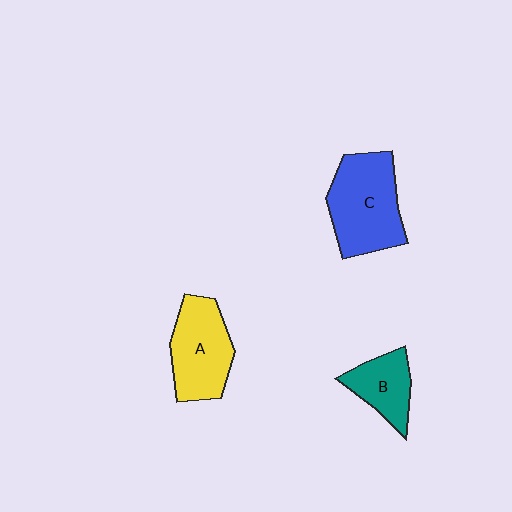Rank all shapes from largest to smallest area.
From largest to smallest: C (blue), A (yellow), B (teal).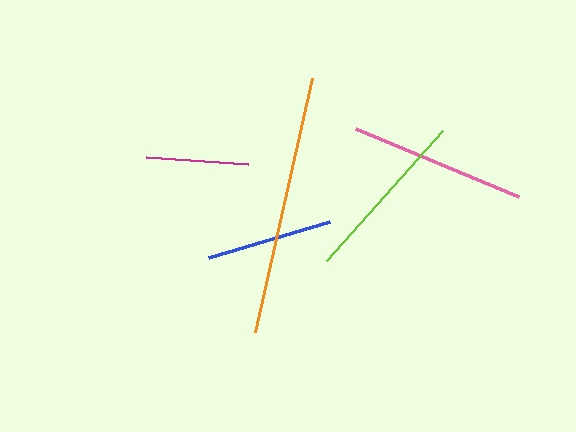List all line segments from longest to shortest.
From longest to shortest: orange, pink, lime, blue, magenta.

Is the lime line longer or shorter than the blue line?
The lime line is longer than the blue line.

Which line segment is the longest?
The orange line is the longest at approximately 260 pixels.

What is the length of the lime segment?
The lime segment is approximately 175 pixels long.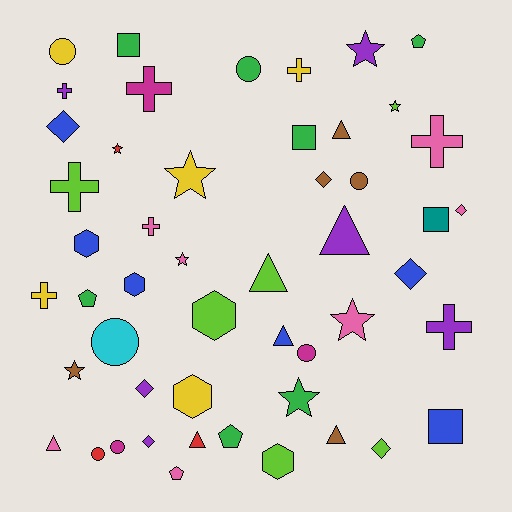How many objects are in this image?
There are 50 objects.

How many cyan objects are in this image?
There is 1 cyan object.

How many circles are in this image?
There are 7 circles.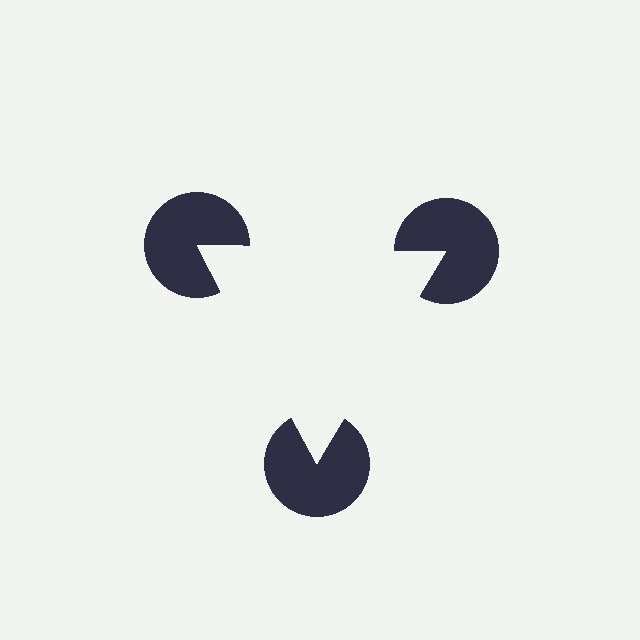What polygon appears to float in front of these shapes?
An illusory triangle — its edges are inferred from the aligned wedge cuts in the pac-man discs, not physically drawn.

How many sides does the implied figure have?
3 sides.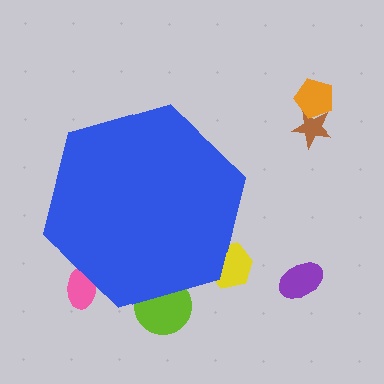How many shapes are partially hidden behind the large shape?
3 shapes are partially hidden.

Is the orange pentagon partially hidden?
No, the orange pentagon is fully visible.